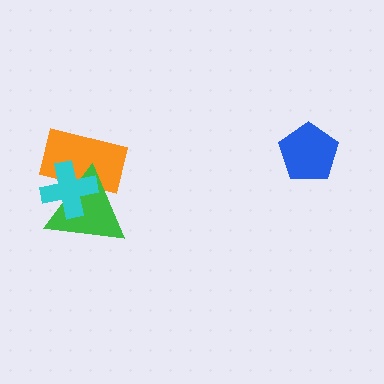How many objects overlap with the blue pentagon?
0 objects overlap with the blue pentagon.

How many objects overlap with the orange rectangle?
2 objects overlap with the orange rectangle.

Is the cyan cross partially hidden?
No, no other shape covers it.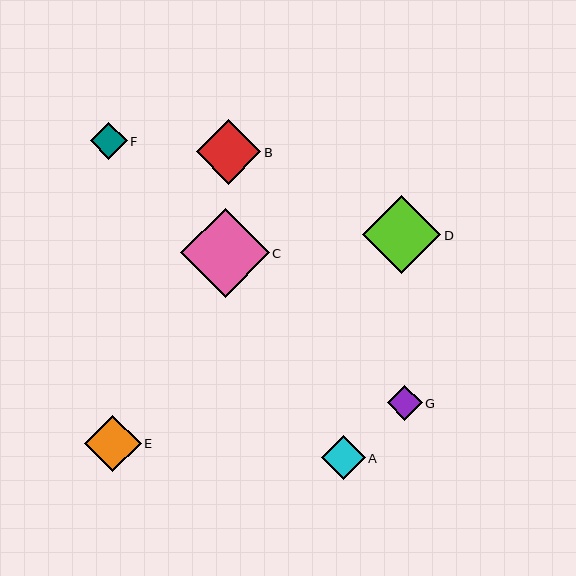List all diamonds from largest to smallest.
From largest to smallest: C, D, B, E, A, F, G.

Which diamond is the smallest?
Diamond G is the smallest with a size of approximately 34 pixels.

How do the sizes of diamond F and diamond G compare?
Diamond F and diamond G are approximately the same size.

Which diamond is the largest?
Diamond C is the largest with a size of approximately 89 pixels.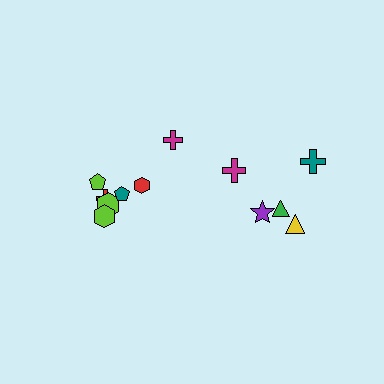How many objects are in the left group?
There are 7 objects.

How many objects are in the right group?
There are 5 objects.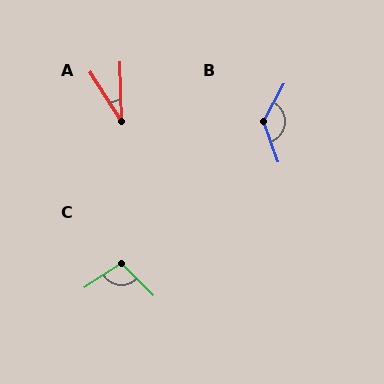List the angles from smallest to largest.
A (31°), C (101°), B (132°).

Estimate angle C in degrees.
Approximately 101 degrees.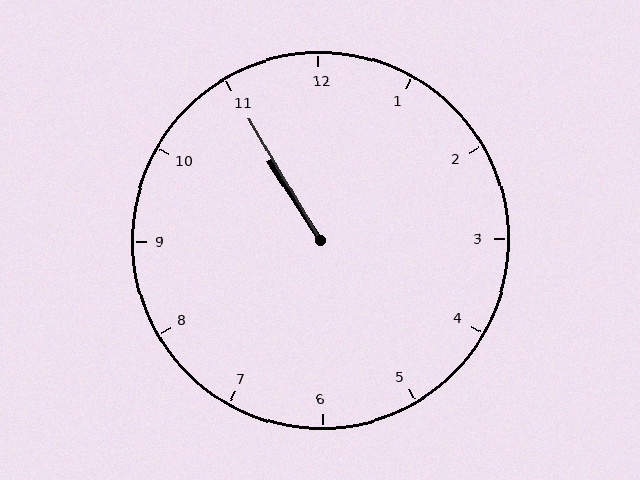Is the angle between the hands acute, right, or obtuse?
It is acute.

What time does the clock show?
10:55.